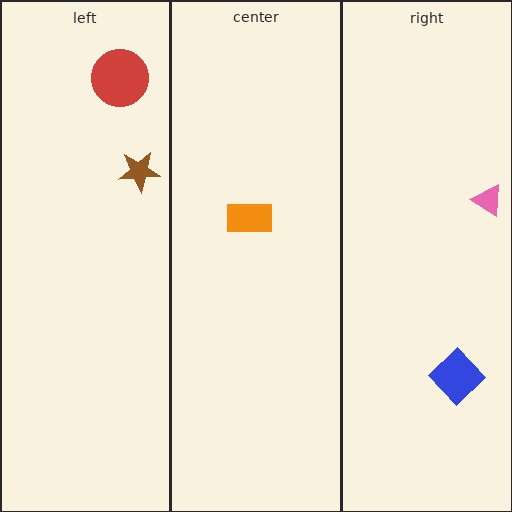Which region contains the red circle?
The left region.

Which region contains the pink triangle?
The right region.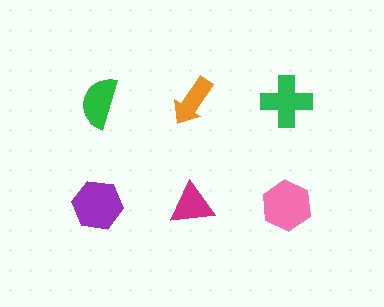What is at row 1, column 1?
A green semicircle.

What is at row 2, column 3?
A pink hexagon.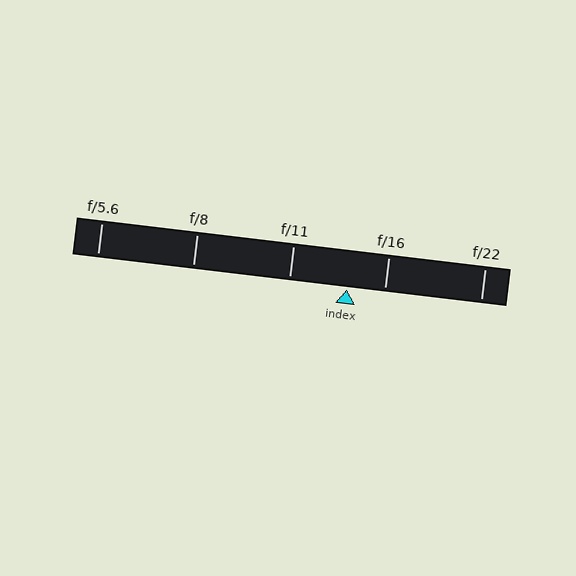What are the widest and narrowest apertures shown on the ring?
The widest aperture shown is f/5.6 and the narrowest is f/22.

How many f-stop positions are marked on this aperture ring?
There are 5 f-stop positions marked.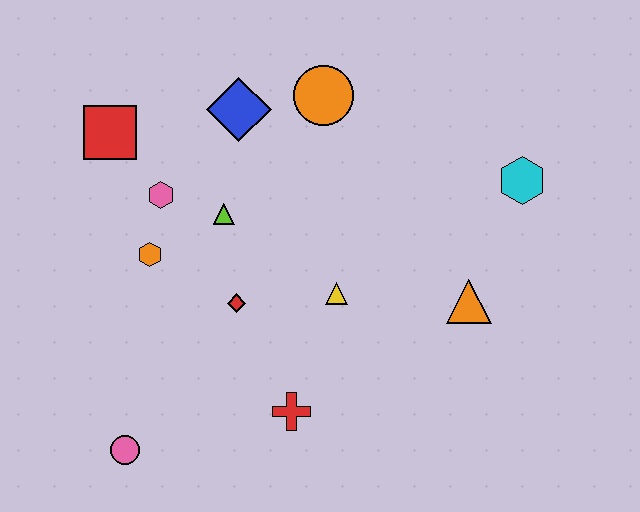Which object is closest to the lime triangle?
The pink hexagon is closest to the lime triangle.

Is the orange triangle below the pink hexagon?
Yes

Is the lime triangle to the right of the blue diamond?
No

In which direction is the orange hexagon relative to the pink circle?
The orange hexagon is above the pink circle.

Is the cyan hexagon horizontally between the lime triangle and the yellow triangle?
No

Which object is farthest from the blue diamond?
The pink circle is farthest from the blue diamond.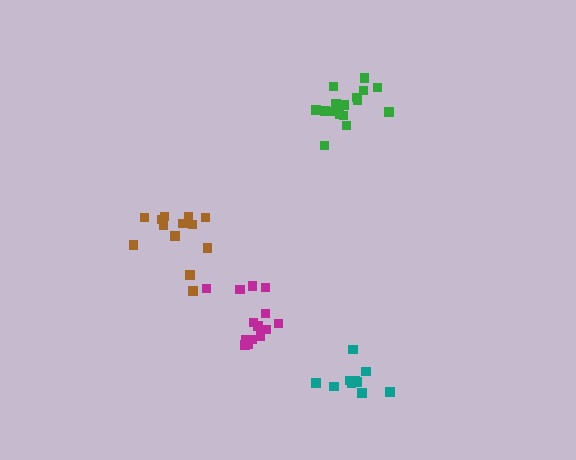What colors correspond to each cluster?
The clusters are colored: green, teal, magenta, brown.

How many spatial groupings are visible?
There are 4 spatial groupings.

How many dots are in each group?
Group 1: 16 dots, Group 2: 10 dots, Group 3: 14 dots, Group 4: 13 dots (53 total).